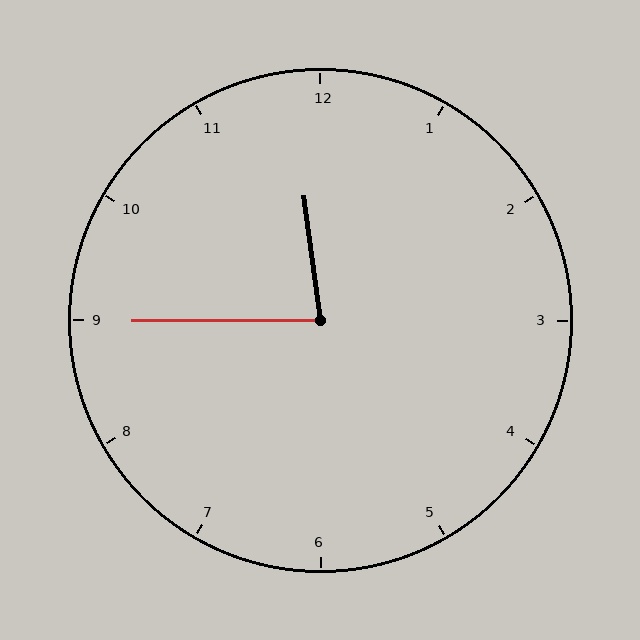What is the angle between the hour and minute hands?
Approximately 82 degrees.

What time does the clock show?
11:45.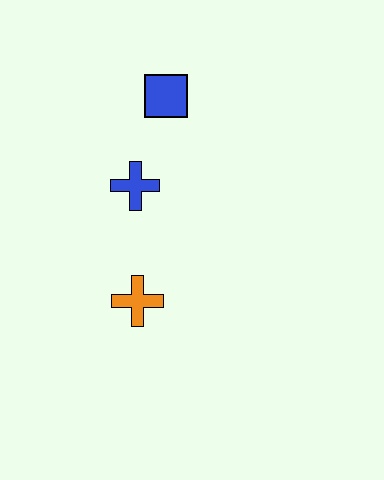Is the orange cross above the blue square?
No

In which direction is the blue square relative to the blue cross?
The blue square is above the blue cross.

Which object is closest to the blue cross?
The blue square is closest to the blue cross.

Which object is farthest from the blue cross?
The orange cross is farthest from the blue cross.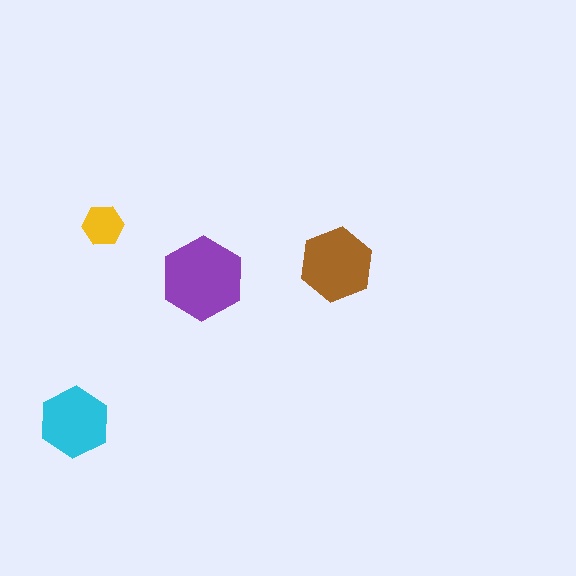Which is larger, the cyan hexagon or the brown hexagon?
The brown one.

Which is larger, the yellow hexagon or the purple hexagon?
The purple one.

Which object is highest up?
The yellow hexagon is topmost.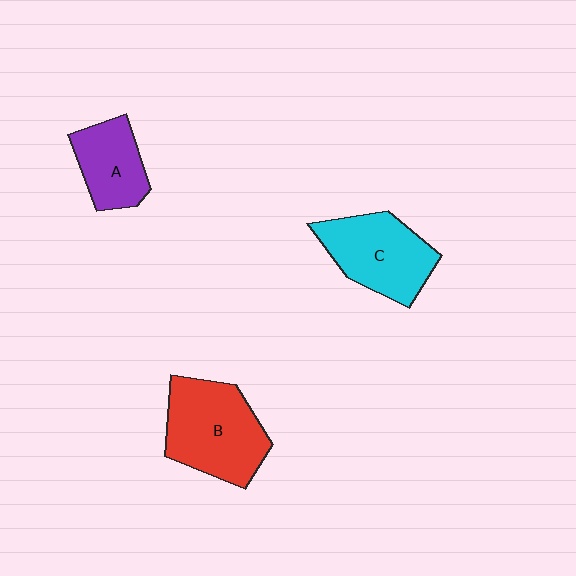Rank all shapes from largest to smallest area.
From largest to smallest: B (red), C (cyan), A (purple).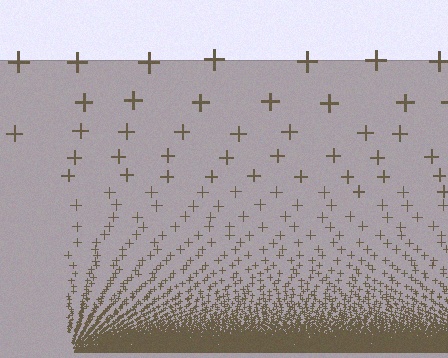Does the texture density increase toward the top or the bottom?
Density increases toward the bottom.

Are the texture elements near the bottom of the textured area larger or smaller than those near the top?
Smaller. The gradient is inverted — elements near the bottom are smaller and denser.